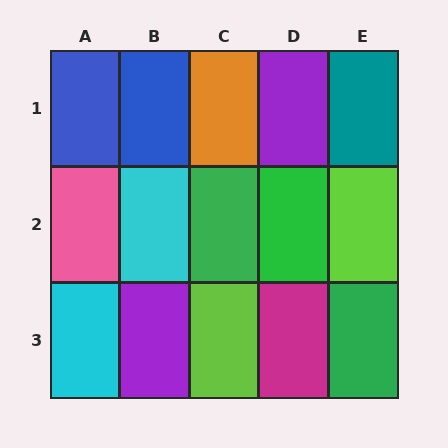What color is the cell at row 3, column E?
Green.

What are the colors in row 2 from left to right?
Pink, cyan, green, green, lime.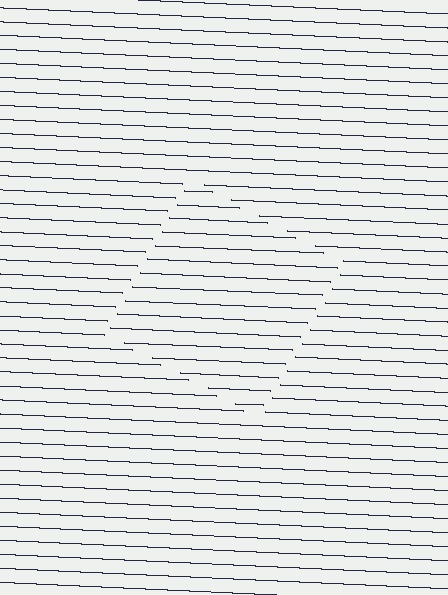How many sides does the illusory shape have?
4 sides — the line-ends trace a square.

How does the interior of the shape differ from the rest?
The interior of the shape contains the same grating, shifted by half a period — the contour is defined by the phase discontinuity where line-ends from the inner and outer gratings abut.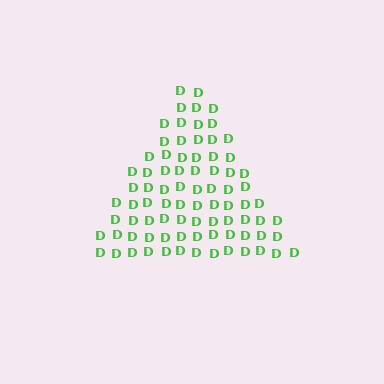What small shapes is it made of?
It is made of small letter D's.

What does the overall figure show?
The overall figure shows a triangle.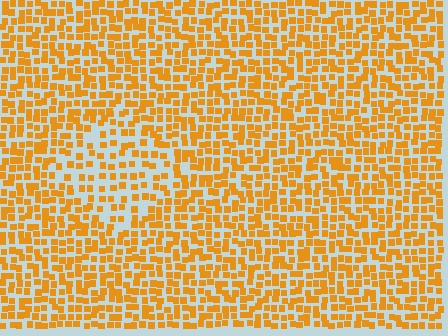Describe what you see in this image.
The image contains small orange elements arranged at two different densities. A diamond-shaped region is visible where the elements are less densely packed than the surrounding area.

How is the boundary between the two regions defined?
The boundary is defined by a change in element density (approximately 1.7x ratio). All elements are the same color, size, and shape.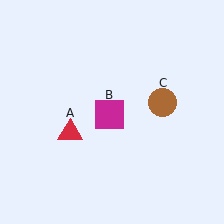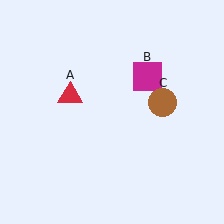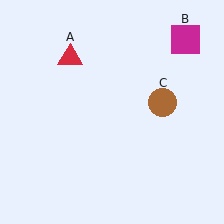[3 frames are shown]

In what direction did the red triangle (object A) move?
The red triangle (object A) moved up.